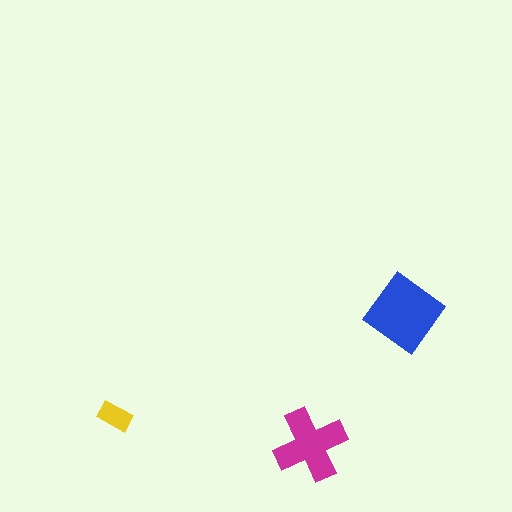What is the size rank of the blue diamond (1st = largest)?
1st.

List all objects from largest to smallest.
The blue diamond, the magenta cross, the yellow rectangle.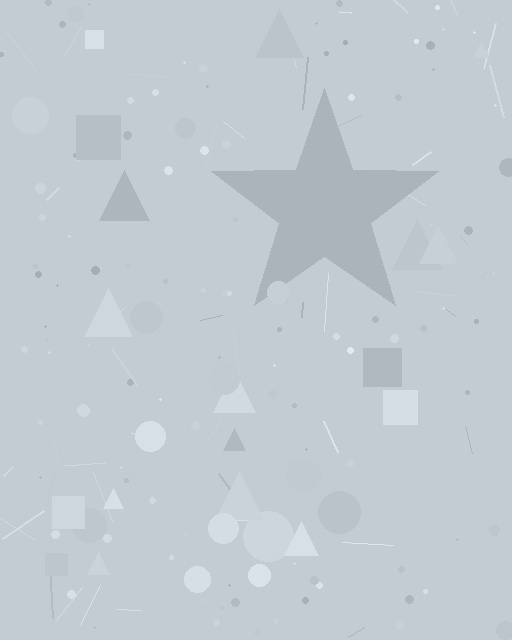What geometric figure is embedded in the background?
A star is embedded in the background.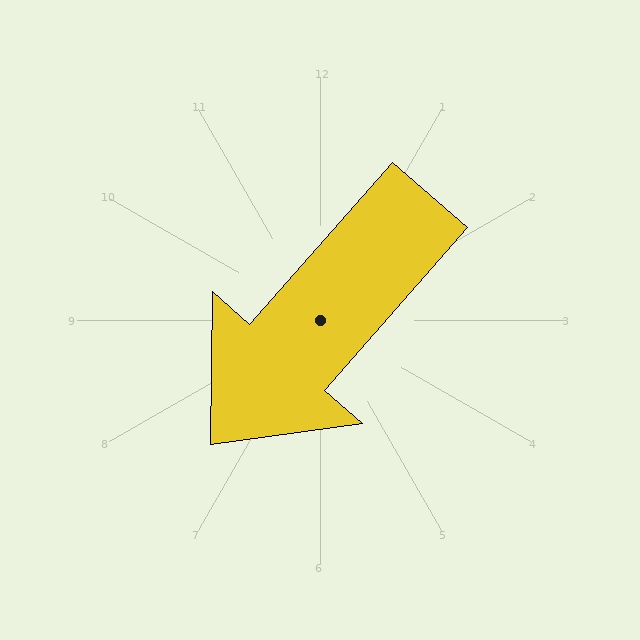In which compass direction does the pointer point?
Southwest.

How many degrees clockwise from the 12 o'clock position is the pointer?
Approximately 221 degrees.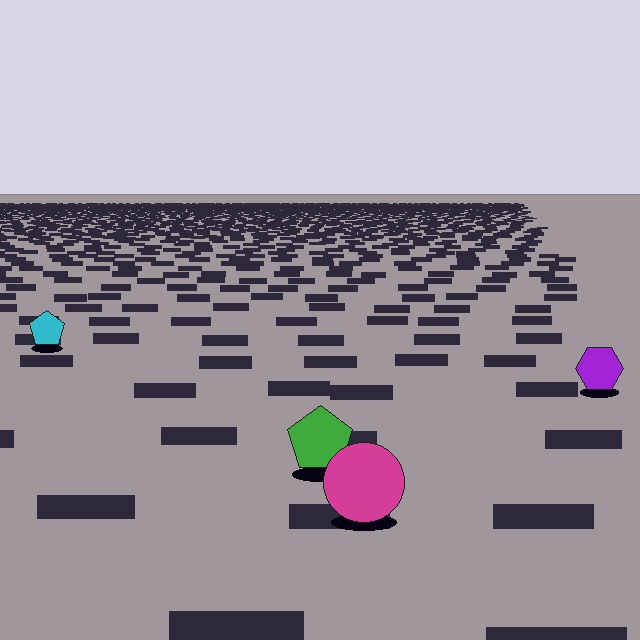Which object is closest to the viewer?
The magenta circle is closest. The texture marks near it are larger and more spread out.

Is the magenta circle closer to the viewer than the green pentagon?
Yes. The magenta circle is closer — you can tell from the texture gradient: the ground texture is coarser near it.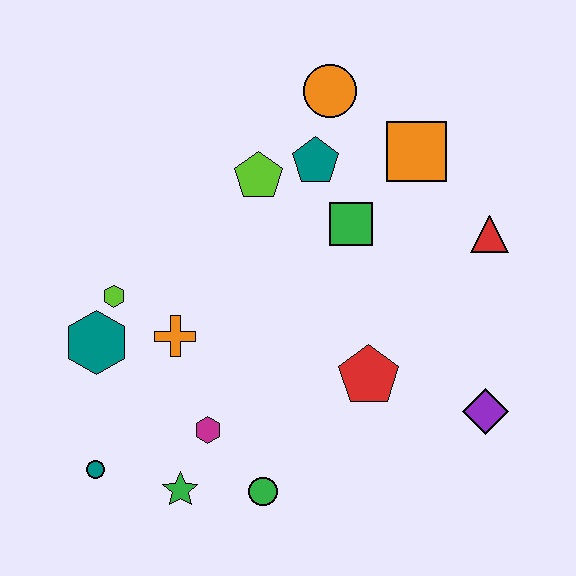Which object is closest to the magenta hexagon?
The green star is closest to the magenta hexagon.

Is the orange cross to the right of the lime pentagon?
No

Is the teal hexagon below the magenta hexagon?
No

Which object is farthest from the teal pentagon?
The teal circle is farthest from the teal pentagon.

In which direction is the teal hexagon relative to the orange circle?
The teal hexagon is below the orange circle.